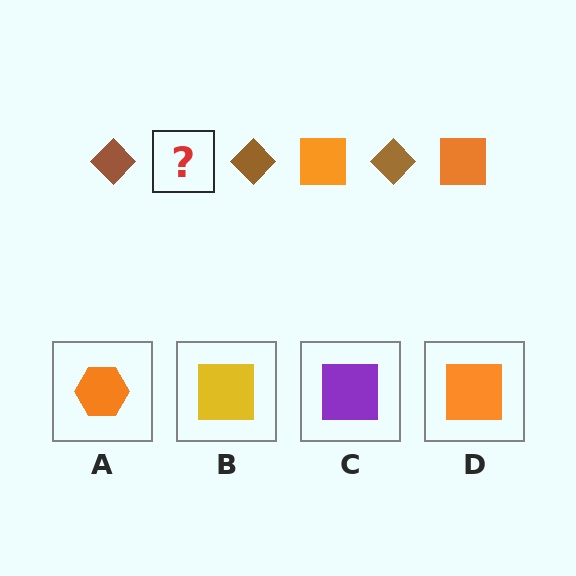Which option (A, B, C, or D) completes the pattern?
D.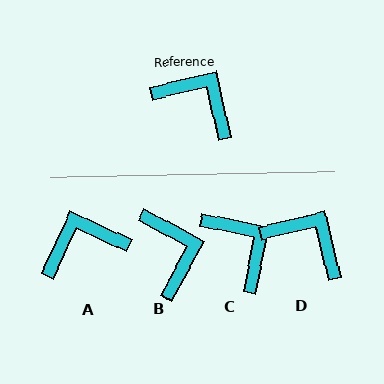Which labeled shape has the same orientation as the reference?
D.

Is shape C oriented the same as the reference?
No, it is off by about 24 degrees.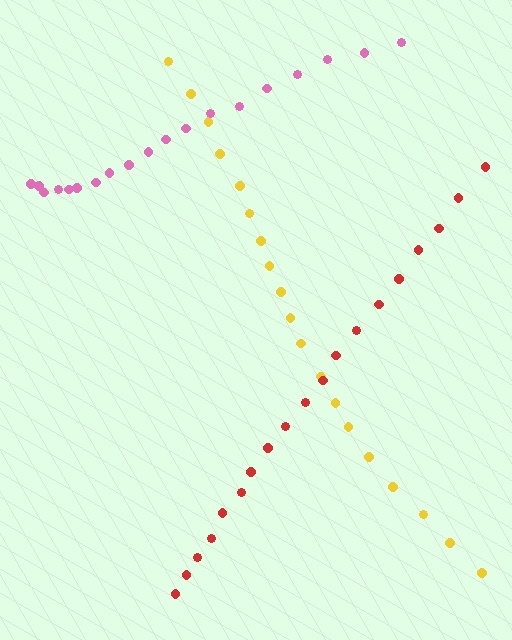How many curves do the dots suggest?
There are 3 distinct paths.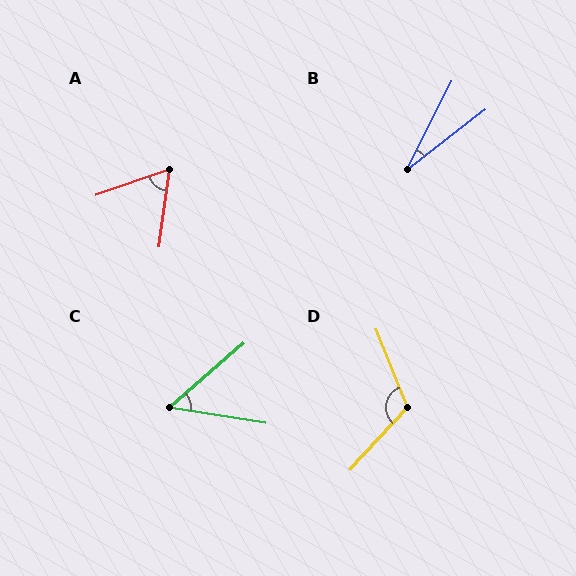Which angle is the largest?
D, at approximately 116 degrees.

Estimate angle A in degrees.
Approximately 63 degrees.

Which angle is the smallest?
B, at approximately 26 degrees.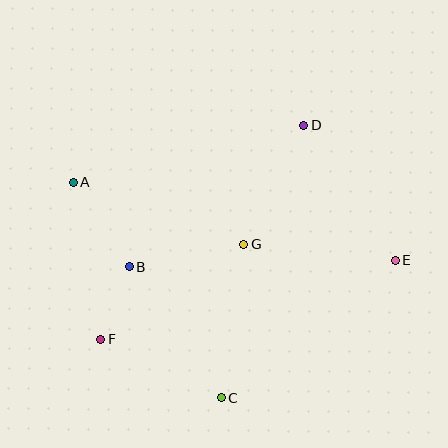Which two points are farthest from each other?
Points A and E are farthest from each other.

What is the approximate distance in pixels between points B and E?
The distance between B and E is approximately 266 pixels.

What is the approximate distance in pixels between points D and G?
The distance between D and G is approximately 133 pixels.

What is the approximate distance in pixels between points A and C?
The distance between A and C is approximately 262 pixels.